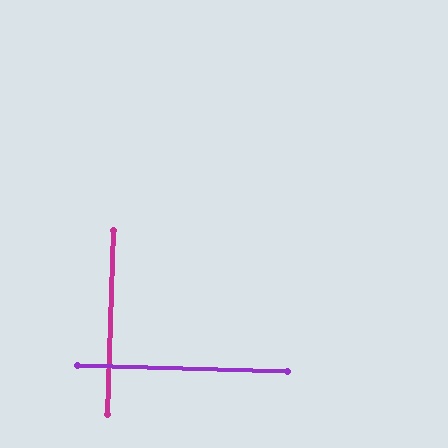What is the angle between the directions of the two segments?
Approximately 90 degrees.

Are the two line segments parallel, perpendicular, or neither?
Perpendicular — they meet at approximately 90°.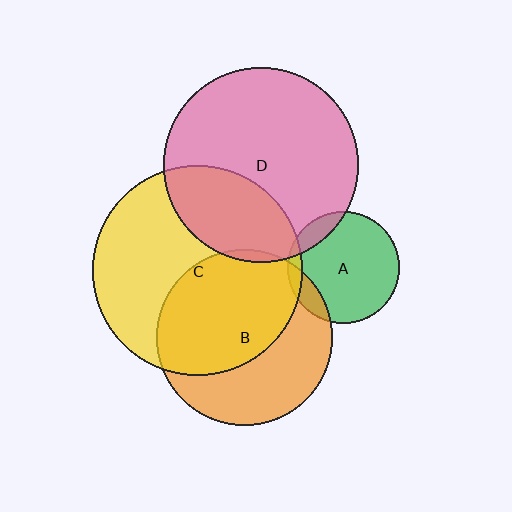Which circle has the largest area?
Circle C (yellow).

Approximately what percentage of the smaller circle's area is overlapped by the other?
Approximately 30%.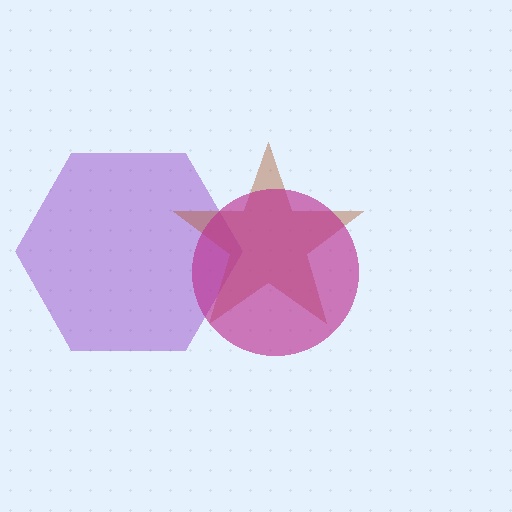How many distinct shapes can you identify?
There are 3 distinct shapes: a purple hexagon, a brown star, a magenta circle.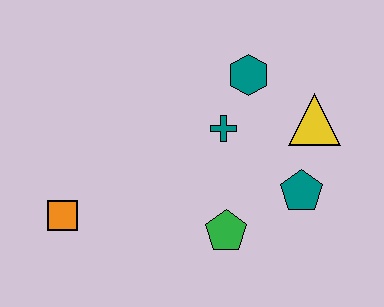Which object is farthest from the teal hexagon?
The orange square is farthest from the teal hexagon.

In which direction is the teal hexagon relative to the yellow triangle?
The teal hexagon is to the left of the yellow triangle.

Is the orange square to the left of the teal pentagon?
Yes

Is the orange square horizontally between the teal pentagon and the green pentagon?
No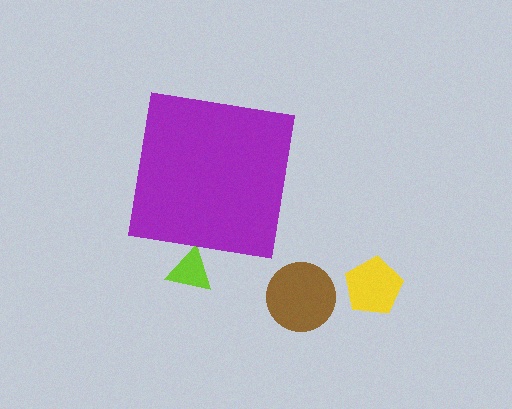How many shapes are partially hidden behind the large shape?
1 shape is partially hidden.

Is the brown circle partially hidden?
No, the brown circle is fully visible.